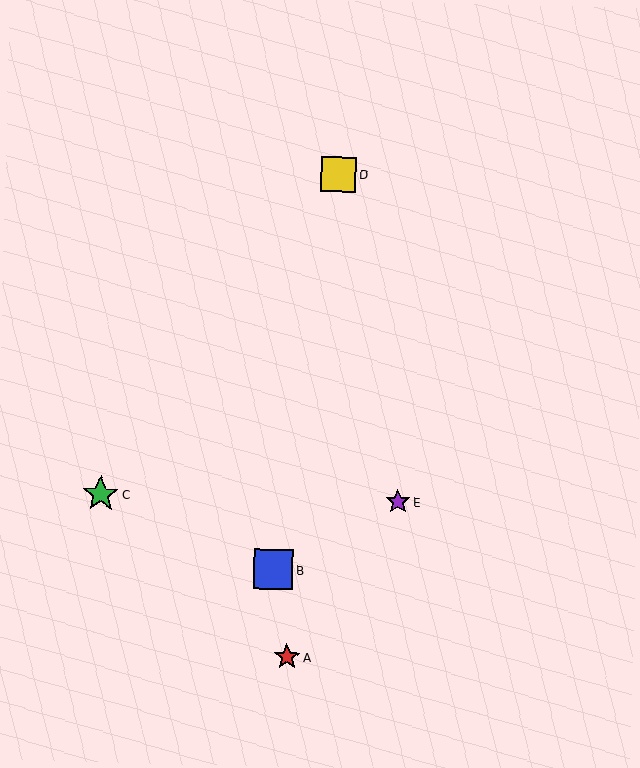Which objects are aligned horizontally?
Objects C, E are aligned horizontally.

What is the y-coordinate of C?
Object C is at y≈494.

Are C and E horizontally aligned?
Yes, both are at y≈494.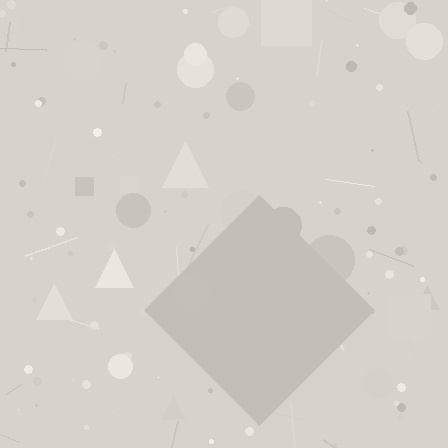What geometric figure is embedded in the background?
A diamond is embedded in the background.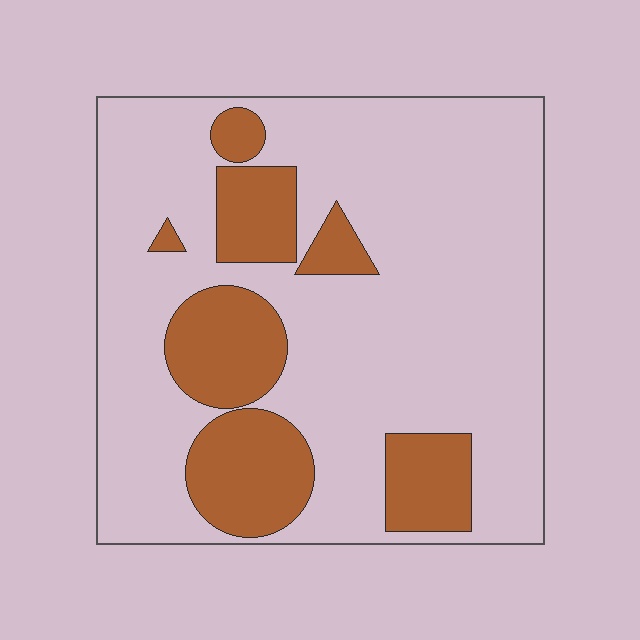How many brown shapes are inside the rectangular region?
7.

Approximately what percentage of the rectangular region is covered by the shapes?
Approximately 25%.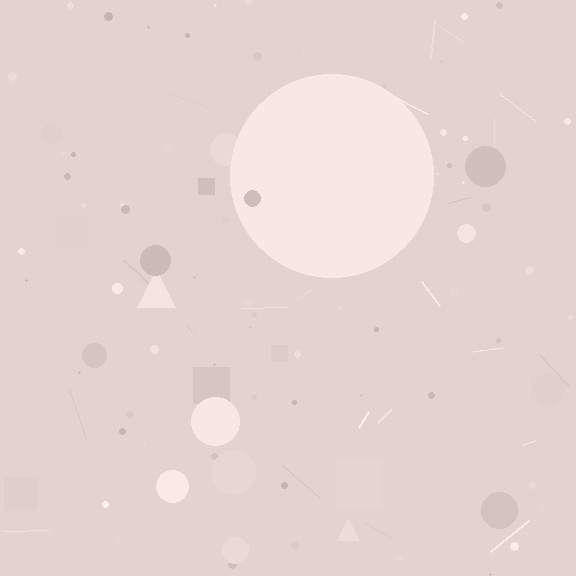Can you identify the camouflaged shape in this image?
The camouflaged shape is a circle.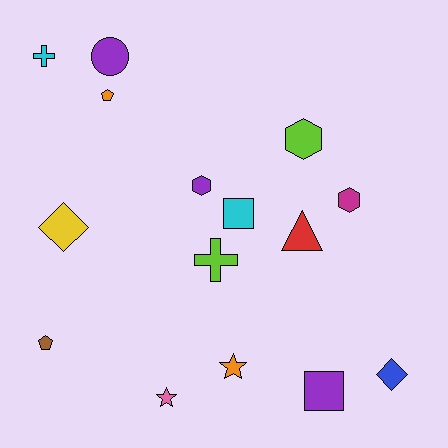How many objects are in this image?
There are 15 objects.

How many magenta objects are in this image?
There is 1 magenta object.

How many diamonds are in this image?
There are 2 diamonds.